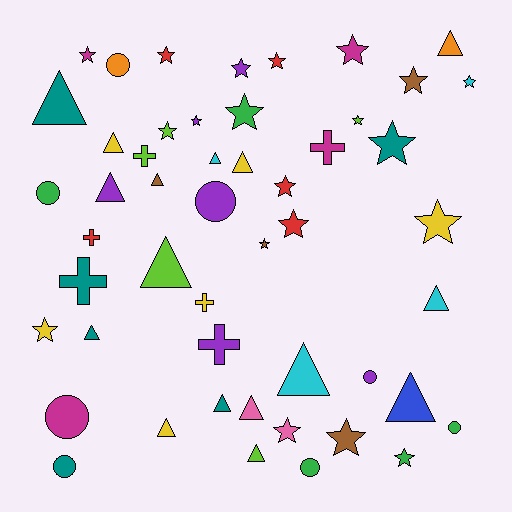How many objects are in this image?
There are 50 objects.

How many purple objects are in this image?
There are 6 purple objects.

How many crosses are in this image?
There are 6 crosses.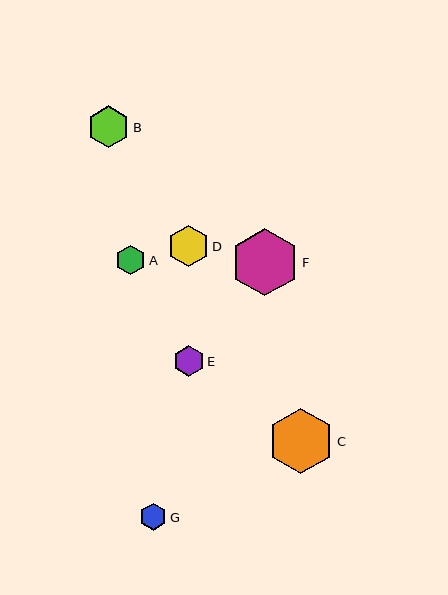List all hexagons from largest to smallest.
From largest to smallest: F, C, B, D, E, A, G.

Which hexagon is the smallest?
Hexagon G is the smallest with a size of approximately 27 pixels.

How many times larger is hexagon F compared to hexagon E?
Hexagon F is approximately 2.2 times the size of hexagon E.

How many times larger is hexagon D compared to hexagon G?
Hexagon D is approximately 1.5 times the size of hexagon G.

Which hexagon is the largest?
Hexagon F is the largest with a size of approximately 67 pixels.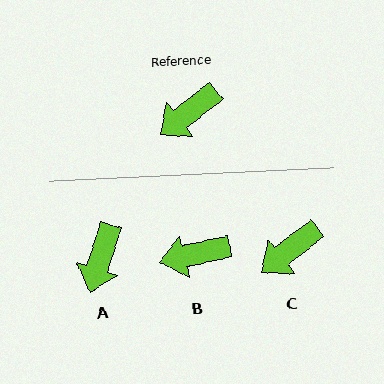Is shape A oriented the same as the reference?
No, it is off by about 35 degrees.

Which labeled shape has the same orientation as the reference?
C.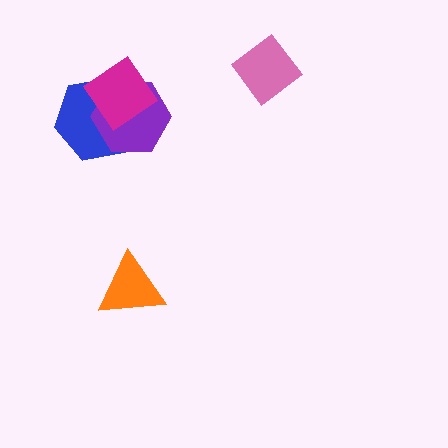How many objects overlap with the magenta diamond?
2 objects overlap with the magenta diamond.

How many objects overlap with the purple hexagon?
2 objects overlap with the purple hexagon.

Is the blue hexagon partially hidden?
Yes, it is partially covered by another shape.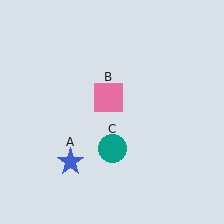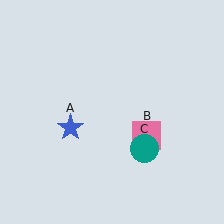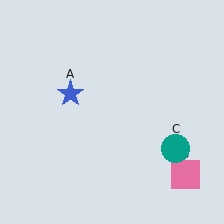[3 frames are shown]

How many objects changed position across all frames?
3 objects changed position: blue star (object A), pink square (object B), teal circle (object C).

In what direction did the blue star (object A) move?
The blue star (object A) moved up.